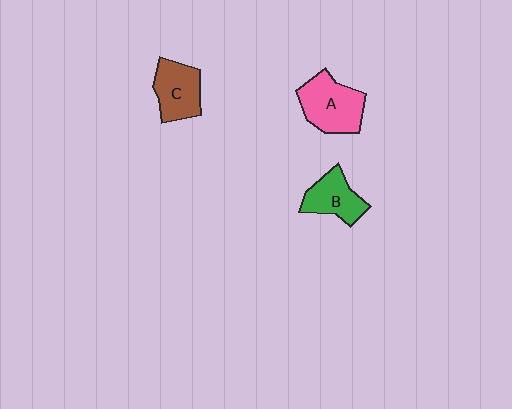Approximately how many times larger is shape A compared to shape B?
Approximately 1.4 times.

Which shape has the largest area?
Shape A (pink).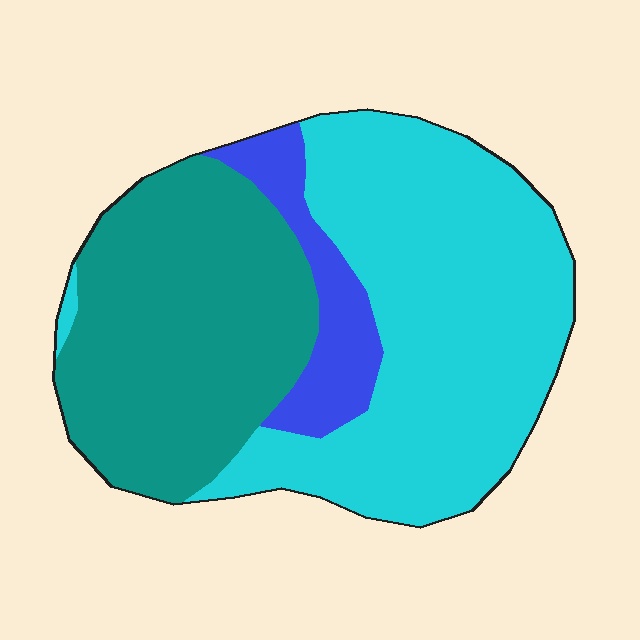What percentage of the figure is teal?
Teal takes up about three eighths (3/8) of the figure.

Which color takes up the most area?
Cyan, at roughly 50%.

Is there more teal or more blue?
Teal.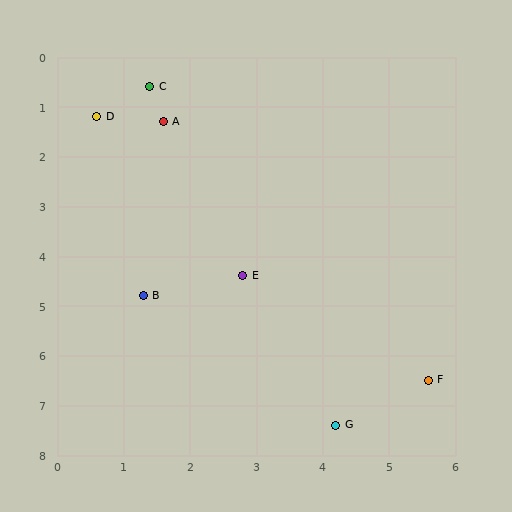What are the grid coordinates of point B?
Point B is at approximately (1.3, 4.8).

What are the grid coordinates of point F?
Point F is at approximately (5.6, 6.5).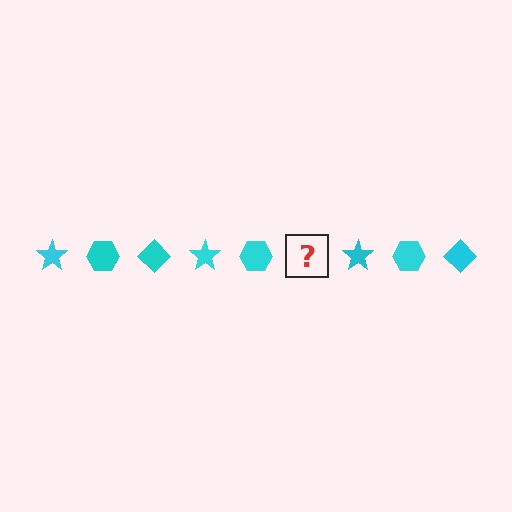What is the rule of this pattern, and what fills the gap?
The rule is that the pattern cycles through star, hexagon, diamond shapes in cyan. The gap should be filled with a cyan diamond.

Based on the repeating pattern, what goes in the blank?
The blank should be a cyan diamond.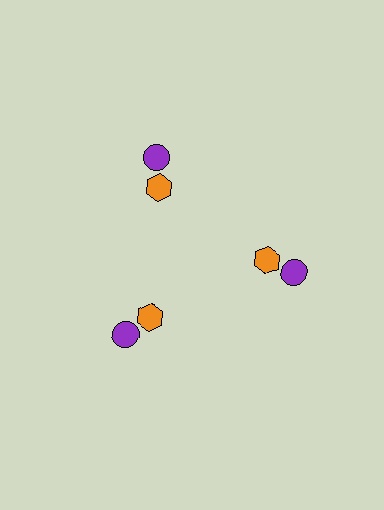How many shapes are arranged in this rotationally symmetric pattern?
There are 6 shapes, arranged in 3 groups of 2.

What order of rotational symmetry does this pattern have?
This pattern has 3-fold rotational symmetry.